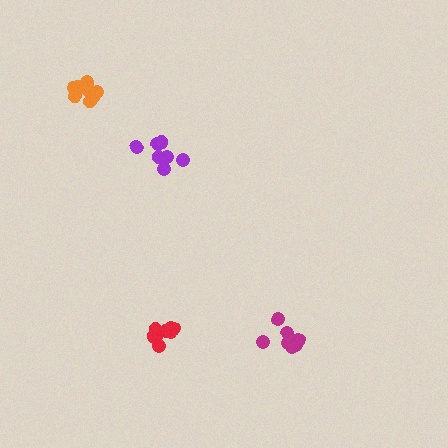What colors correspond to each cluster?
The clusters are colored: magenta, orange, purple, red.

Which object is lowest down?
The magenta cluster is bottommost.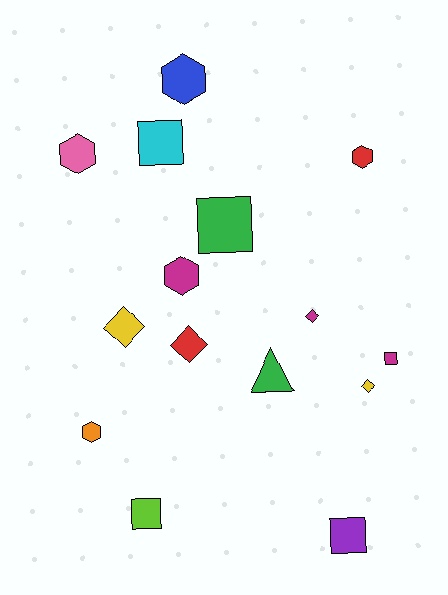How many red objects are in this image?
There are 2 red objects.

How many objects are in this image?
There are 15 objects.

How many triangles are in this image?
There is 1 triangle.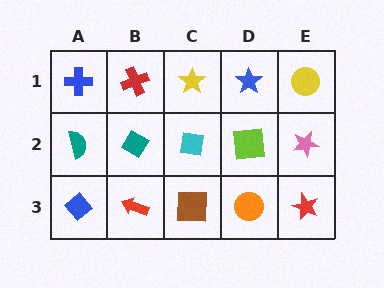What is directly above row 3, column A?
A teal semicircle.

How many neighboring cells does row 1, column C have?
3.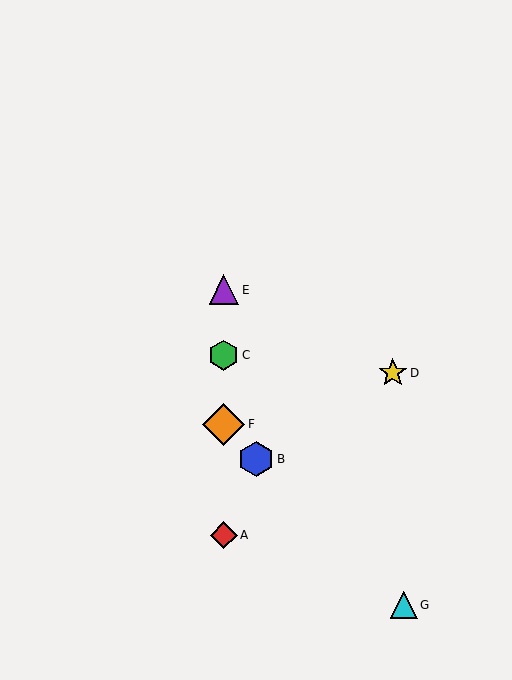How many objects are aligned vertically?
4 objects (A, C, E, F) are aligned vertically.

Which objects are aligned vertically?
Objects A, C, E, F are aligned vertically.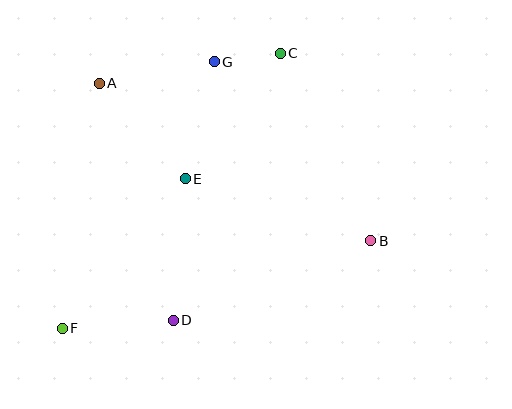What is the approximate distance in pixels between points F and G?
The distance between F and G is approximately 307 pixels.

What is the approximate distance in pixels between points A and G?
The distance between A and G is approximately 117 pixels.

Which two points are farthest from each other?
Points C and F are farthest from each other.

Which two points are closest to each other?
Points C and G are closest to each other.